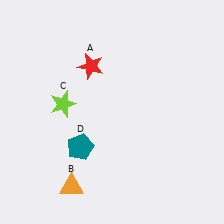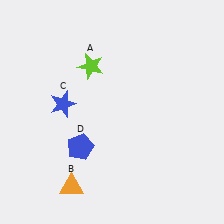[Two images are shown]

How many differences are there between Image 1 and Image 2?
There are 3 differences between the two images.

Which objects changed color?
A changed from red to lime. C changed from lime to blue. D changed from teal to blue.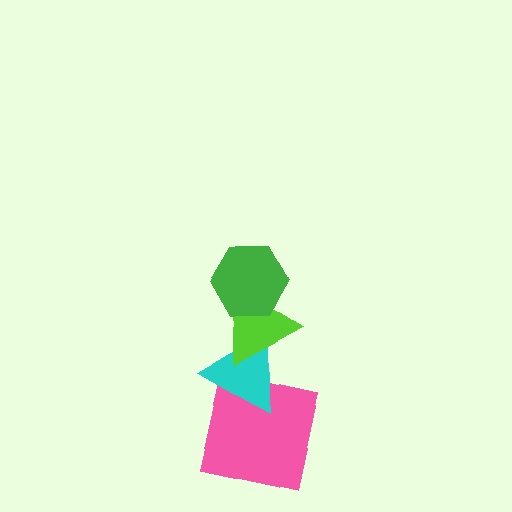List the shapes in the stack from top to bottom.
From top to bottom: the green hexagon, the lime triangle, the cyan triangle, the pink square.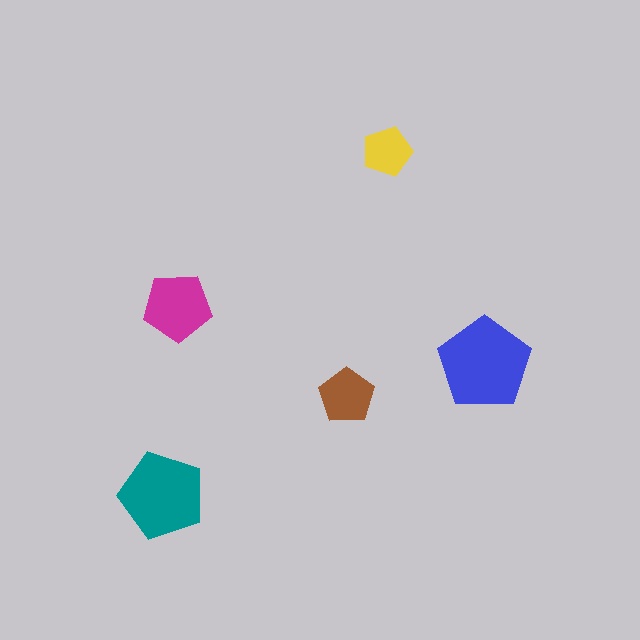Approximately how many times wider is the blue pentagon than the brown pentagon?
About 1.5 times wider.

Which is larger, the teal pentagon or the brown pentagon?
The teal one.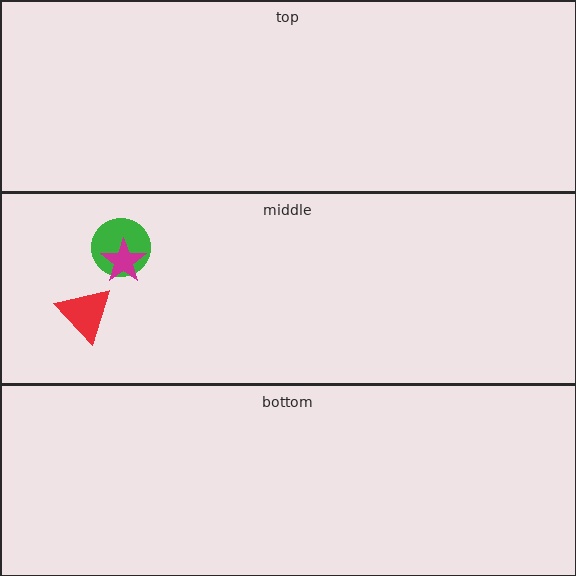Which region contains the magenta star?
The middle region.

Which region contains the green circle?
The middle region.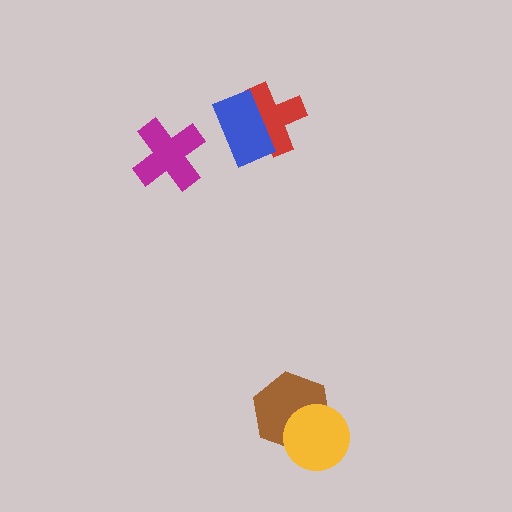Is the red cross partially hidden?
Yes, it is partially covered by another shape.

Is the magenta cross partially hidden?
No, no other shape covers it.